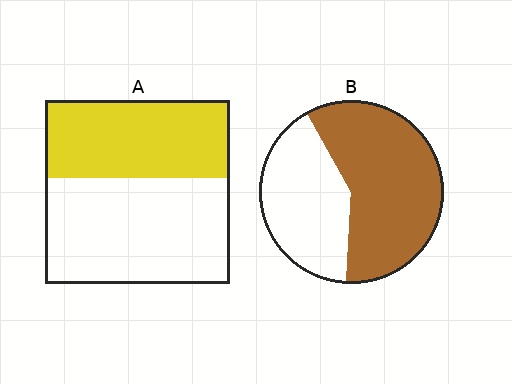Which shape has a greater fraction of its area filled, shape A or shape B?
Shape B.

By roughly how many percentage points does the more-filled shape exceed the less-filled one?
By roughly 15 percentage points (B over A).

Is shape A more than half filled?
No.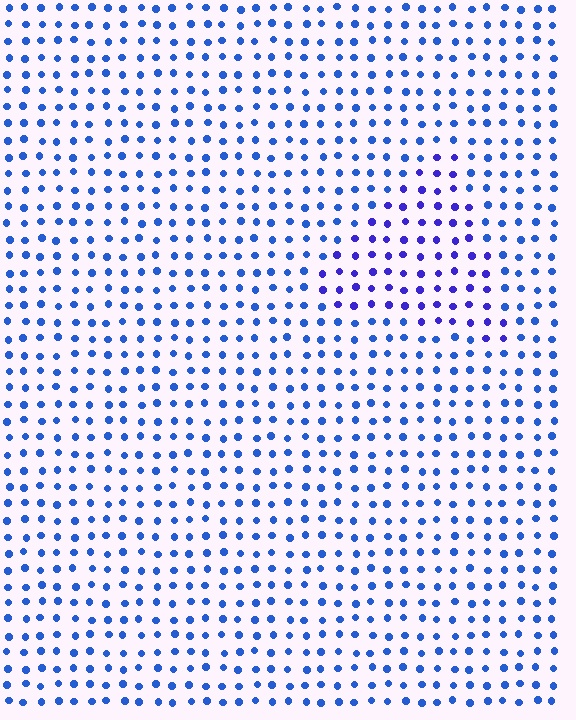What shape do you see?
I see a triangle.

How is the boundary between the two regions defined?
The boundary is defined purely by a slight shift in hue (about 27 degrees). Spacing, size, and orientation are identical on both sides.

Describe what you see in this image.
The image is filled with small blue elements in a uniform arrangement. A triangle-shaped region is visible where the elements are tinted to a slightly different hue, forming a subtle color boundary.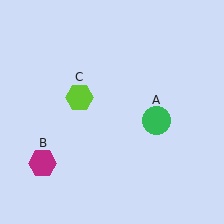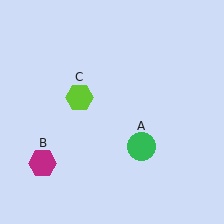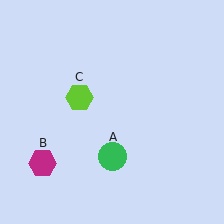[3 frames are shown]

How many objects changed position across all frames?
1 object changed position: green circle (object A).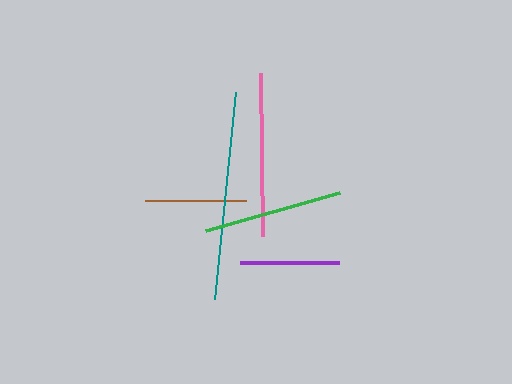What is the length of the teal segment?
The teal segment is approximately 208 pixels long.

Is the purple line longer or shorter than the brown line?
The brown line is longer than the purple line.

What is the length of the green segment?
The green segment is approximately 140 pixels long.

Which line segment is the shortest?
The purple line is the shortest at approximately 100 pixels.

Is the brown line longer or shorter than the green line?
The green line is longer than the brown line.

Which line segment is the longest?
The teal line is the longest at approximately 208 pixels.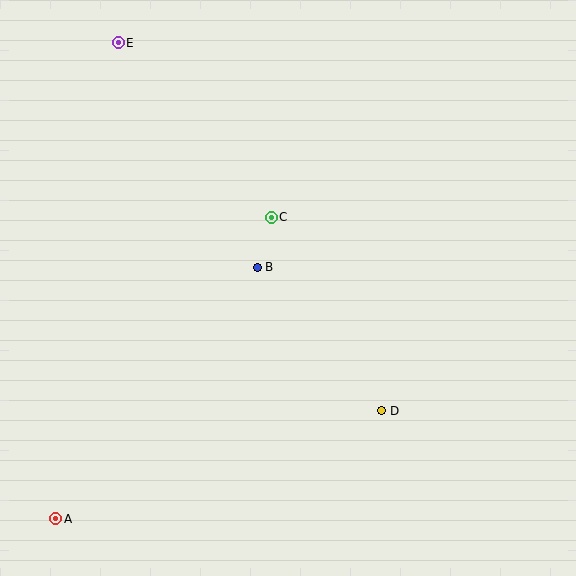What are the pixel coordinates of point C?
Point C is at (271, 217).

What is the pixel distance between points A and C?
The distance between A and C is 371 pixels.